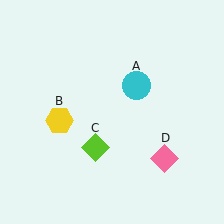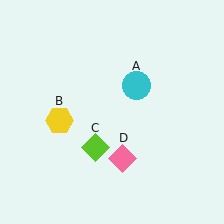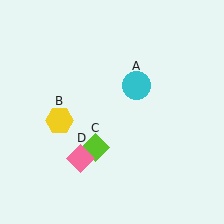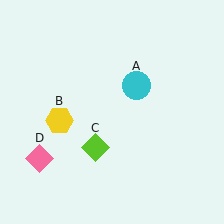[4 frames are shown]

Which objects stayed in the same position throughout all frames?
Cyan circle (object A) and yellow hexagon (object B) and lime diamond (object C) remained stationary.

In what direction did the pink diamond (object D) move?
The pink diamond (object D) moved left.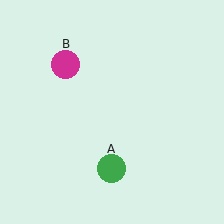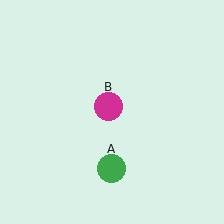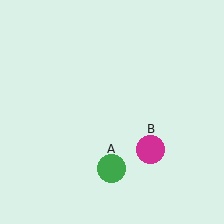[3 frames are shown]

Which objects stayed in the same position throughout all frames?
Green circle (object A) remained stationary.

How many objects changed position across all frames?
1 object changed position: magenta circle (object B).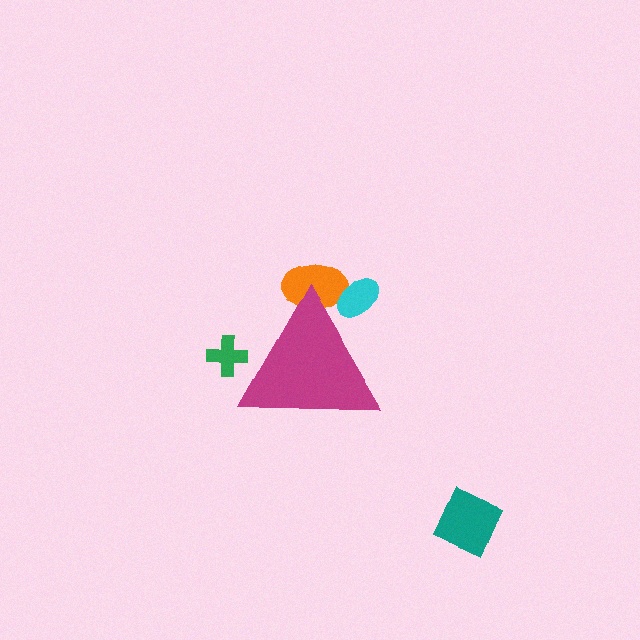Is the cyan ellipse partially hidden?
Yes, the cyan ellipse is partially hidden behind the magenta triangle.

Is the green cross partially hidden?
Yes, the green cross is partially hidden behind the magenta triangle.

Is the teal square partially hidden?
No, the teal square is fully visible.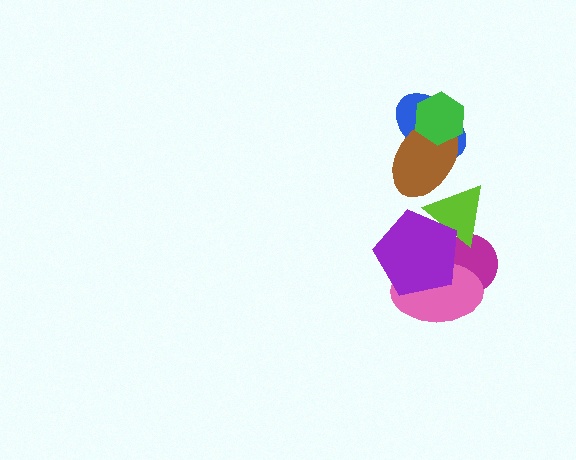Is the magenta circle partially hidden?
Yes, it is partially covered by another shape.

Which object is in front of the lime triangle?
The purple pentagon is in front of the lime triangle.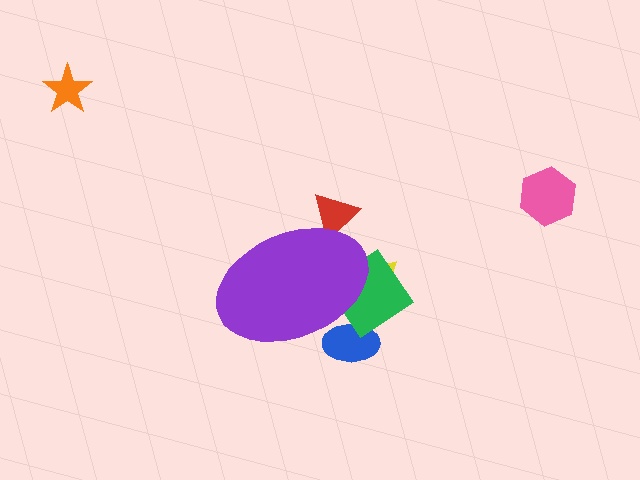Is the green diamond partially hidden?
Yes, the green diamond is partially hidden behind the purple ellipse.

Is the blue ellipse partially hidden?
Yes, the blue ellipse is partially hidden behind the purple ellipse.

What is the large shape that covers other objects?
A purple ellipse.